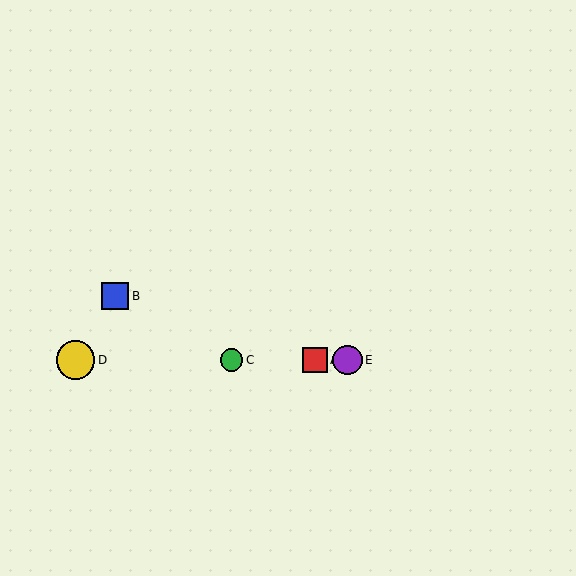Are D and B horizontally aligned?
No, D is at y≈360 and B is at y≈296.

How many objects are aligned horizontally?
4 objects (A, C, D, E) are aligned horizontally.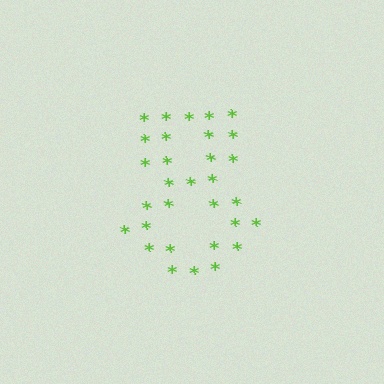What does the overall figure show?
The overall figure shows the digit 8.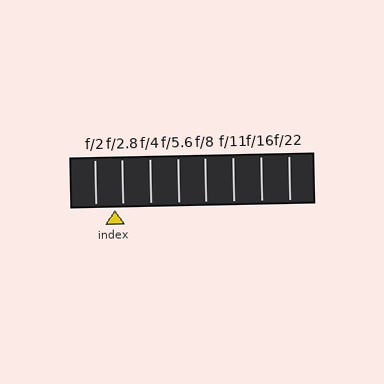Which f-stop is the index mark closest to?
The index mark is closest to f/2.8.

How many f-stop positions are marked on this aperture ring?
There are 8 f-stop positions marked.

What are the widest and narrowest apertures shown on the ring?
The widest aperture shown is f/2 and the narrowest is f/22.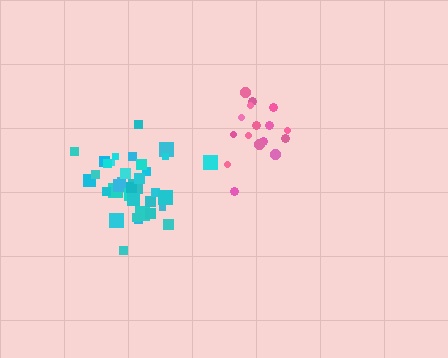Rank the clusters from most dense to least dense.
cyan, pink.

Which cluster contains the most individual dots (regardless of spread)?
Cyan (35).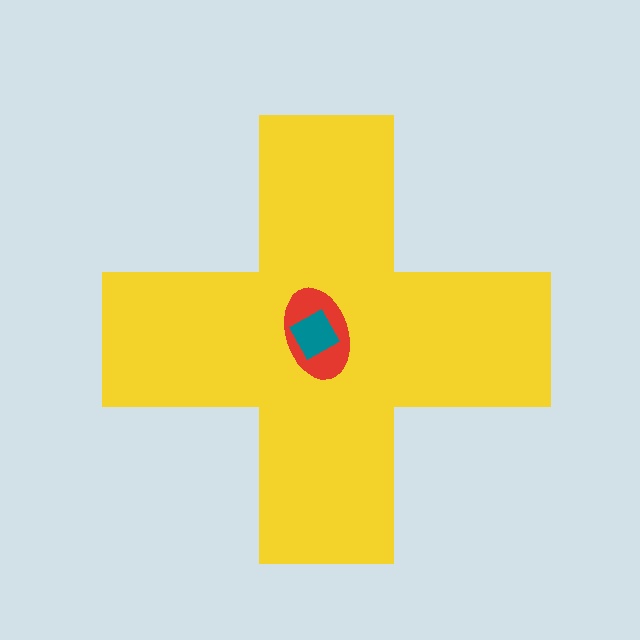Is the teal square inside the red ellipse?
Yes.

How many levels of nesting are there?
3.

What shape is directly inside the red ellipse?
The teal square.